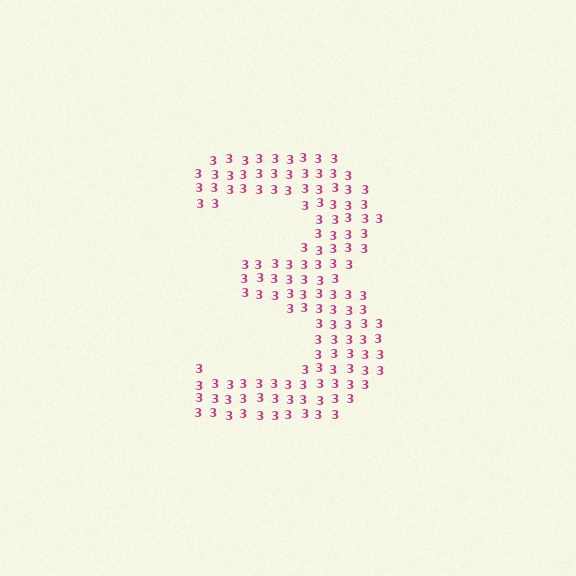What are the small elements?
The small elements are digit 3's.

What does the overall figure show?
The overall figure shows the digit 3.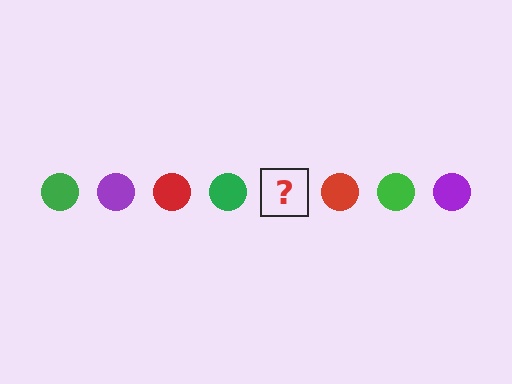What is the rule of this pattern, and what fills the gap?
The rule is that the pattern cycles through green, purple, red circles. The gap should be filled with a purple circle.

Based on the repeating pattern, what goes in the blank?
The blank should be a purple circle.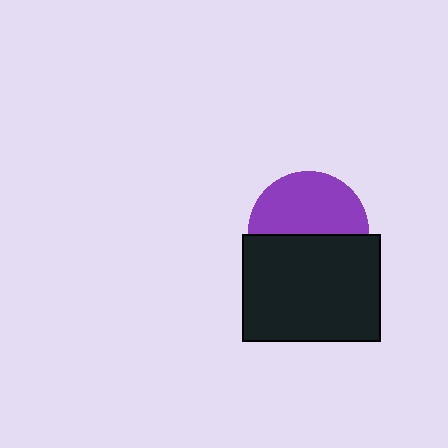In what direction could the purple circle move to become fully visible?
The purple circle could move up. That would shift it out from behind the black rectangle entirely.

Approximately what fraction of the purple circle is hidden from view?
Roughly 48% of the purple circle is hidden behind the black rectangle.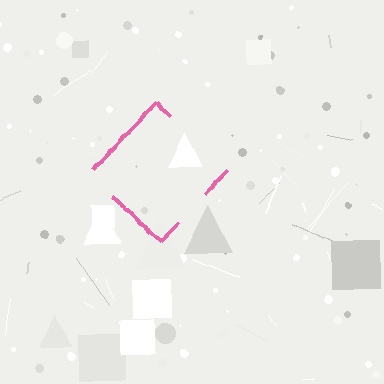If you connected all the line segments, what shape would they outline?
They would outline a diamond.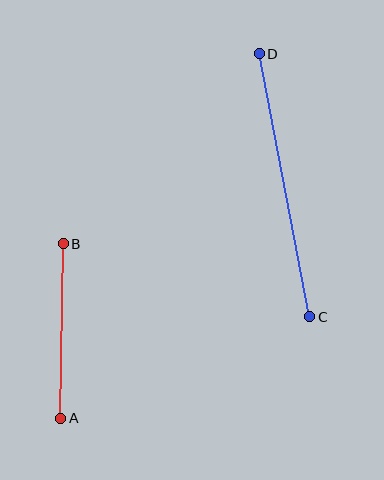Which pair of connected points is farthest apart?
Points C and D are farthest apart.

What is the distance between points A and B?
The distance is approximately 174 pixels.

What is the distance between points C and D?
The distance is approximately 268 pixels.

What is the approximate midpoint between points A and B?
The midpoint is at approximately (62, 331) pixels.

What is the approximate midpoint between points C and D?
The midpoint is at approximately (285, 185) pixels.